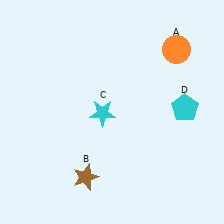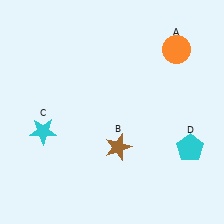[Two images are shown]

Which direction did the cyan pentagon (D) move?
The cyan pentagon (D) moved down.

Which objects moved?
The objects that moved are: the brown star (B), the cyan star (C), the cyan pentagon (D).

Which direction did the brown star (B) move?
The brown star (B) moved right.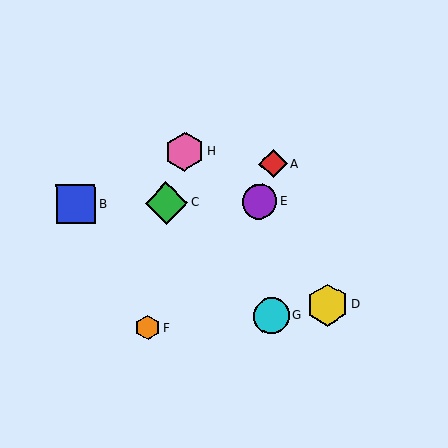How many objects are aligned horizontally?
3 objects (B, C, E) are aligned horizontally.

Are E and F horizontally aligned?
No, E is at y≈202 and F is at y≈328.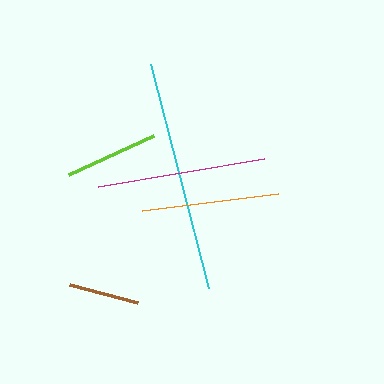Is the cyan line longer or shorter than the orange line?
The cyan line is longer than the orange line.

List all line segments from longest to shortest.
From longest to shortest: cyan, magenta, orange, lime, brown.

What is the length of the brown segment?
The brown segment is approximately 70 pixels long.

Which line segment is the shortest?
The brown line is the shortest at approximately 70 pixels.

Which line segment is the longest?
The cyan line is the longest at approximately 231 pixels.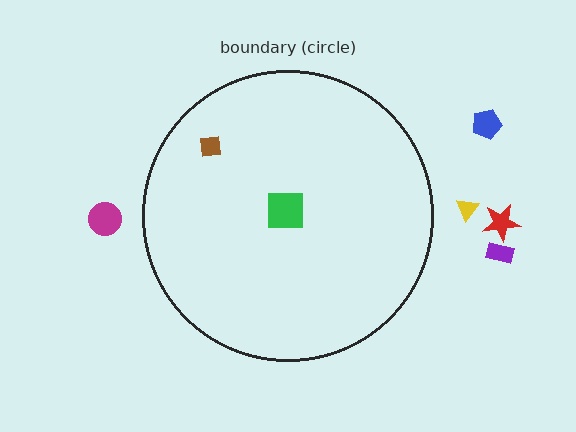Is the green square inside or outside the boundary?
Inside.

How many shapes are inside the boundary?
2 inside, 5 outside.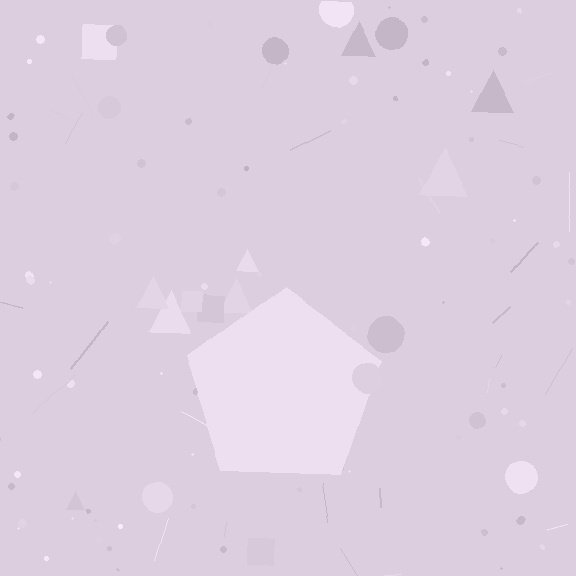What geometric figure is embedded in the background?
A pentagon is embedded in the background.